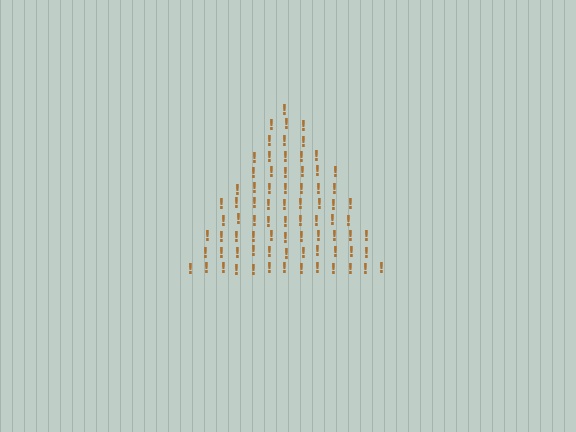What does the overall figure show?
The overall figure shows a triangle.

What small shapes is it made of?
It is made of small exclamation marks.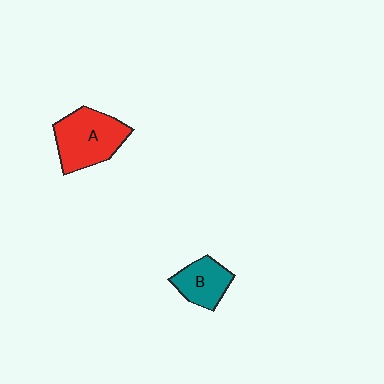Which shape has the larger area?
Shape A (red).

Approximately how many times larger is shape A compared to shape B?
Approximately 1.6 times.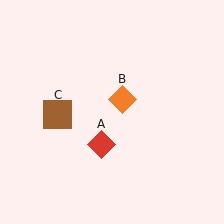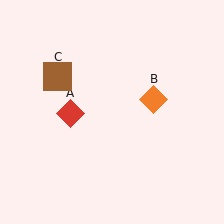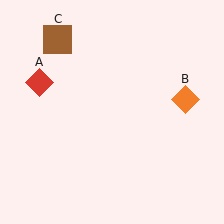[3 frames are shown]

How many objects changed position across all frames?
3 objects changed position: red diamond (object A), orange diamond (object B), brown square (object C).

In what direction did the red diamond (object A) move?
The red diamond (object A) moved up and to the left.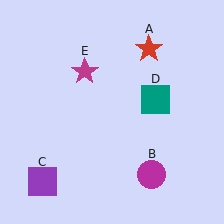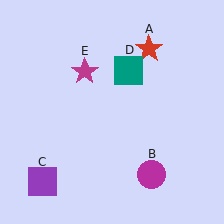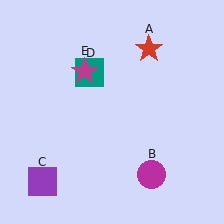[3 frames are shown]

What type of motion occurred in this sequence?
The teal square (object D) rotated counterclockwise around the center of the scene.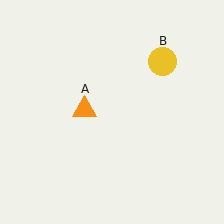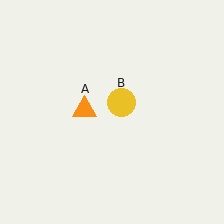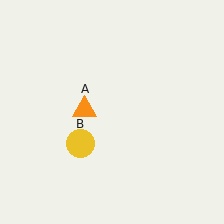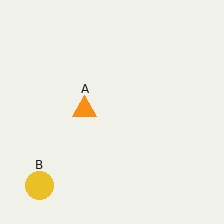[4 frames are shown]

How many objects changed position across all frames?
1 object changed position: yellow circle (object B).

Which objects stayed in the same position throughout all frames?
Orange triangle (object A) remained stationary.